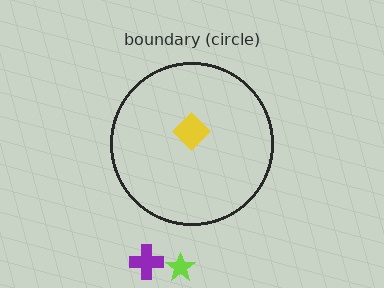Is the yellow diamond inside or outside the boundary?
Inside.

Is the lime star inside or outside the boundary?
Outside.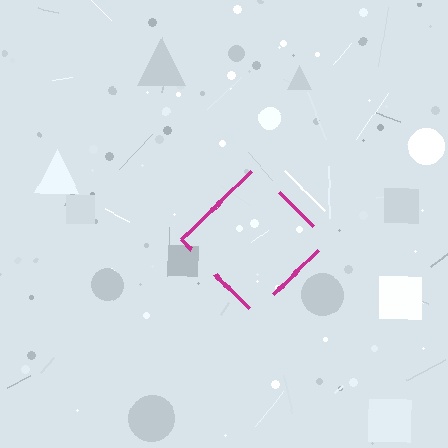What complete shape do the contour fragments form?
The contour fragments form a diamond.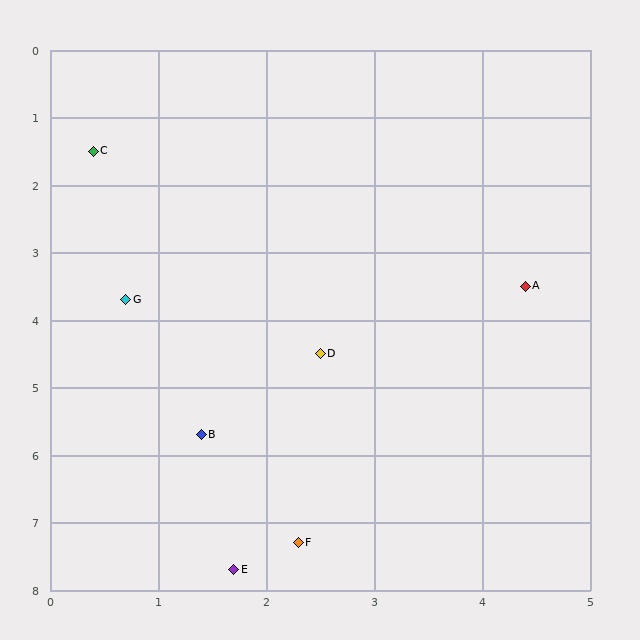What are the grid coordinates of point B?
Point B is at approximately (1.4, 5.7).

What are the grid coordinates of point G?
Point G is at approximately (0.7, 3.7).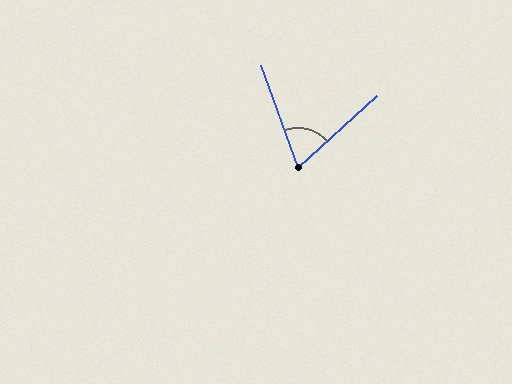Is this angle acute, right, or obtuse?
It is acute.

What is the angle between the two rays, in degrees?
Approximately 68 degrees.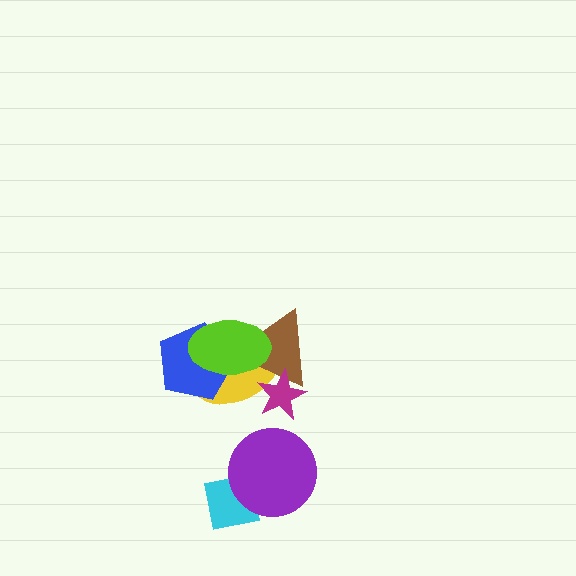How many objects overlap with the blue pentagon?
2 objects overlap with the blue pentagon.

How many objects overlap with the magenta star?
2 objects overlap with the magenta star.